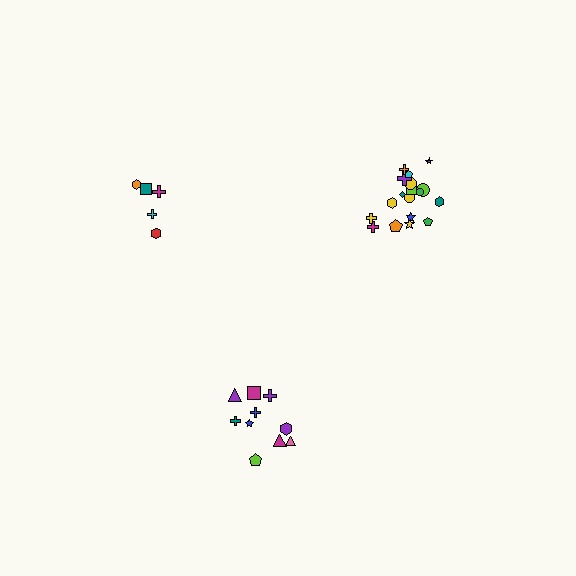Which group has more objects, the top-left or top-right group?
The top-right group.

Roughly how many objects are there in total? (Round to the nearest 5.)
Roughly 35 objects in total.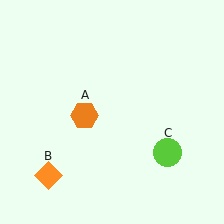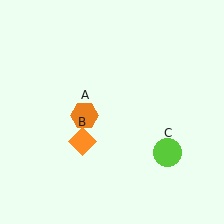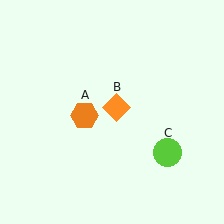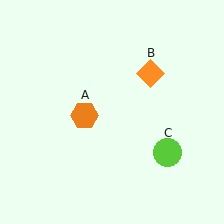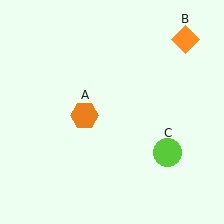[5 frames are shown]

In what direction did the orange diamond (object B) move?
The orange diamond (object B) moved up and to the right.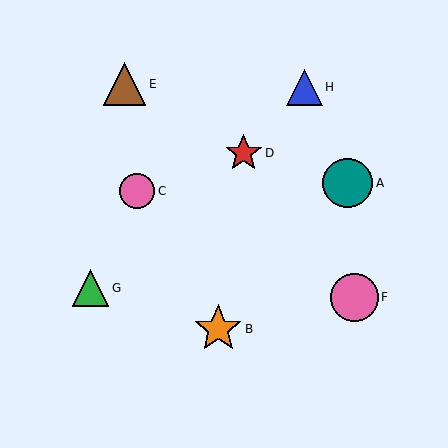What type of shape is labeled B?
Shape B is an orange star.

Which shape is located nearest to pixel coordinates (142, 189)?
The pink circle (labeled C) at (137, 191) is nearest to that location.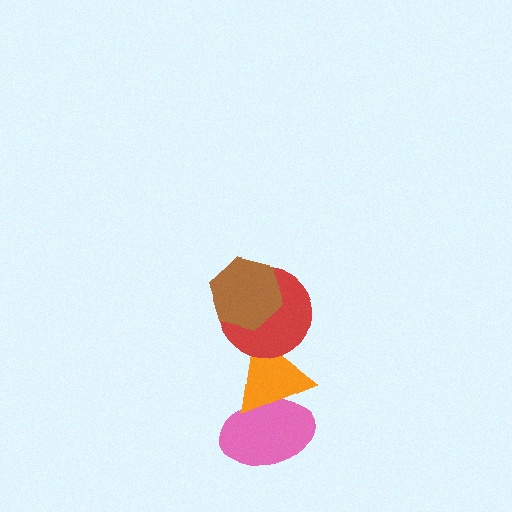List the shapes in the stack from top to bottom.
From top to bottom: the brown hexagon, the red circle, the orange triangle, the pink ellipse.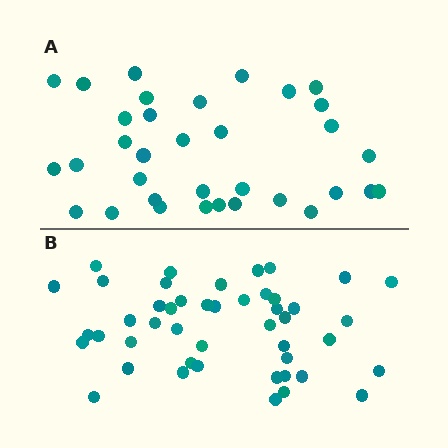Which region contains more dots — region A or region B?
Region B (the bottom region) has more dots.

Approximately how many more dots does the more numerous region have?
Region B has roughly 12 or so more dots than region A.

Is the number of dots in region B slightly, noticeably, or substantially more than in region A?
Region B has noticeably more, but not dramatically so. The ratio is roughly 1.4 to 1.